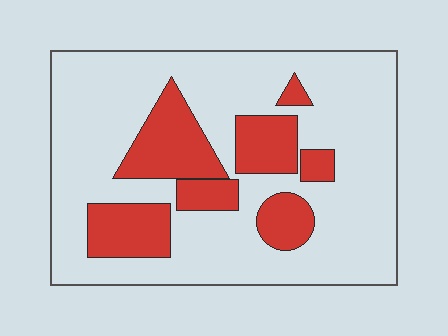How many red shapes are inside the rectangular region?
7.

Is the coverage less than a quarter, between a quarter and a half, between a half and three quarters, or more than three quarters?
Between a quarter and a half.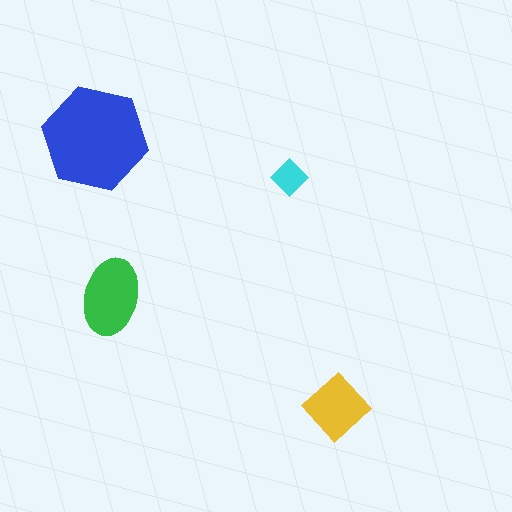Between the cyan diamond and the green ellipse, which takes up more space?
The green ellipse.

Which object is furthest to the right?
The yellow diamond is rightmost.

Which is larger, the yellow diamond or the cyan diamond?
The yellow diamond.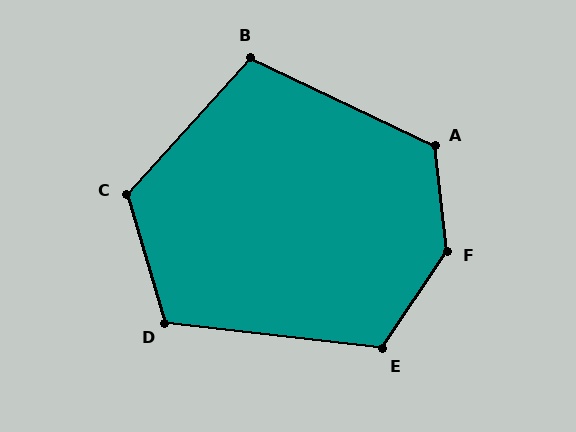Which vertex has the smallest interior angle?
B, at approximately 107 degrees.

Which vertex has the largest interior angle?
F, at approximately 140 degrees.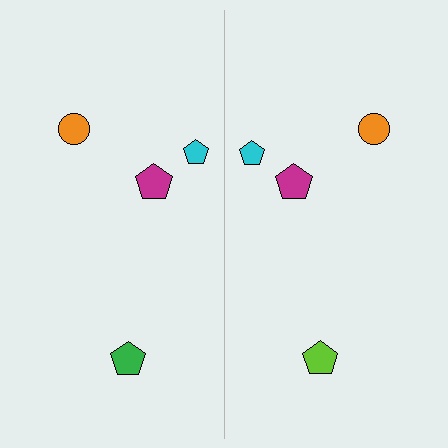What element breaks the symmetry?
The lime pentagon on the right side breaks the symmetry — its mirror counterpart is green.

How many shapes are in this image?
There are 8 shapes in this image.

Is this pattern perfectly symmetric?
No, the pattern is not perfectly symmetric. The lime pentagon on the right side breaks the symmetry — its mirror counterpart is green.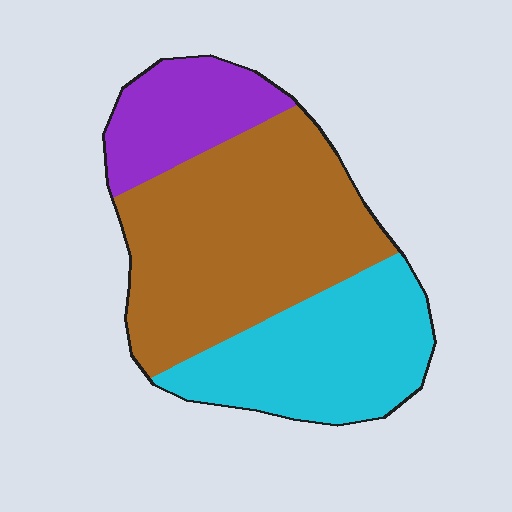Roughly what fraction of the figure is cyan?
Cyan takes up about one third (1/3) of the figure.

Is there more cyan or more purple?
Cyan.